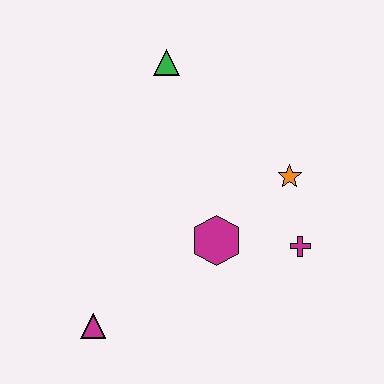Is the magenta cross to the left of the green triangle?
No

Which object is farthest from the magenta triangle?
The green triangle is farthest from the magenta triangle.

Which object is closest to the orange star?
The magenta cross is closest to the orange star.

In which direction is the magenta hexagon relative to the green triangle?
The magenta hexagon is below the green triangle.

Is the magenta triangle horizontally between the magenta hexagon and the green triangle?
No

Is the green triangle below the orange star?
No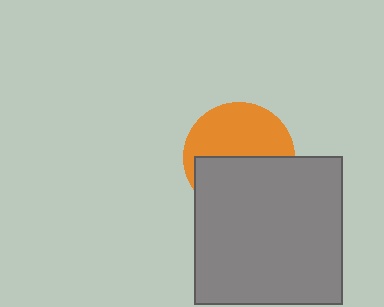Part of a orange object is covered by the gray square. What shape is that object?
It is a circle.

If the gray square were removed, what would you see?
You would see the complete orange circle.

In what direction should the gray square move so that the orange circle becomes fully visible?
The gray square should move down. That is the shortest direction to clear the overlap and leave the orange circle fully visible.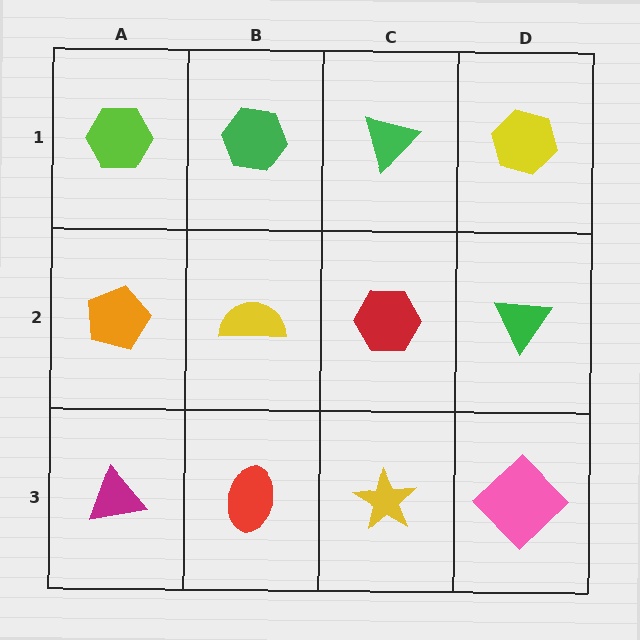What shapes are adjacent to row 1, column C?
A red hexagon (row 2, column C), a green hexagon (row 1, column B), a yellow hexagon (row 1, column D).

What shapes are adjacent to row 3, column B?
A yellow semicircle (row 2, column B), a magenta triangle (row 3, column A), a yellow star (row 3, column C).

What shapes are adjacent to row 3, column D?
A green triangle (row 2, column D), a yellow star (row 3, column C).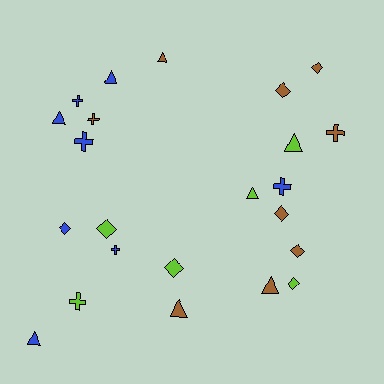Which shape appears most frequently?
Diamond, with 8 objects.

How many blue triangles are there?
There are 3 blue triangles.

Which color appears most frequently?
Brown, with 9 objects.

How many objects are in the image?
There are 23 objects.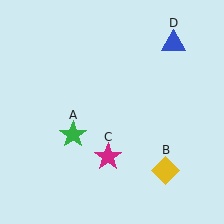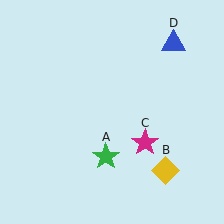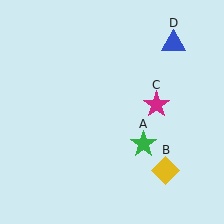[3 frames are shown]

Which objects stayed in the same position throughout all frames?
Yellow diamond (object B) and blue triangle (object D) remained stationary.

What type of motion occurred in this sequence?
The green star (object A), magenta star (object C) rotated counterclockwise around the center of the scene.